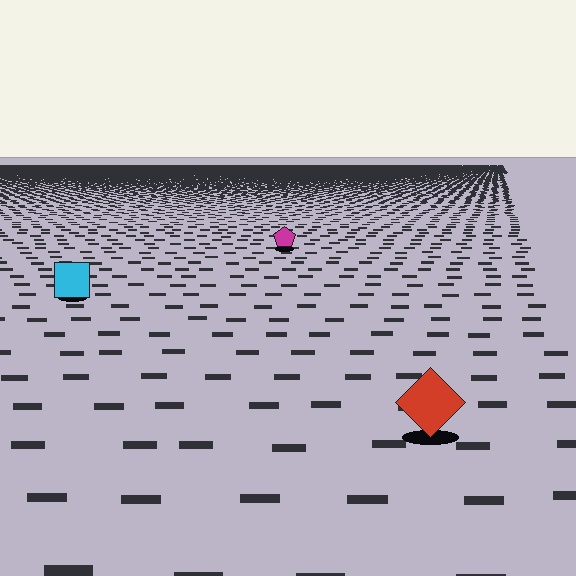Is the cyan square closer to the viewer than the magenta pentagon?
Yes. The cyan square is closer — you can tell from the texture gradient: the ground texture is coarser near it.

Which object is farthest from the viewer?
The magenta pentagon is farthest from the viewer. It appears smaller and the ground texture around it is denser.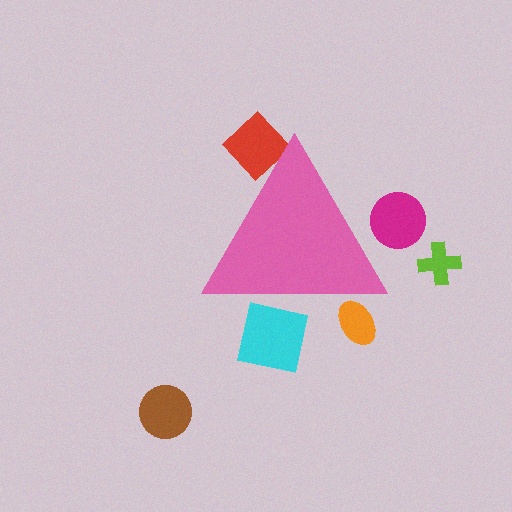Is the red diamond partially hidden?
Yes, the red diamond is partially hidden behind the pink triangle.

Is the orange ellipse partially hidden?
Yes, the orange ellipse is partially hidden behind the pink triangle.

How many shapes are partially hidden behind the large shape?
4 shapes are partially hidden.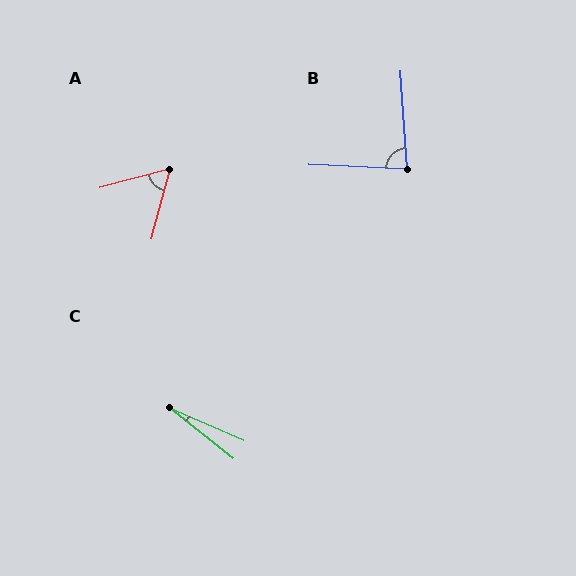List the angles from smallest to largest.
C (15°), A (60°), B (84°).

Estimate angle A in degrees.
Approximately 60 degrees.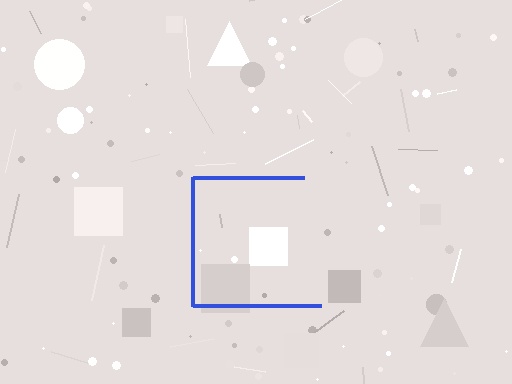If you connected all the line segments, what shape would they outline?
They would outline a square.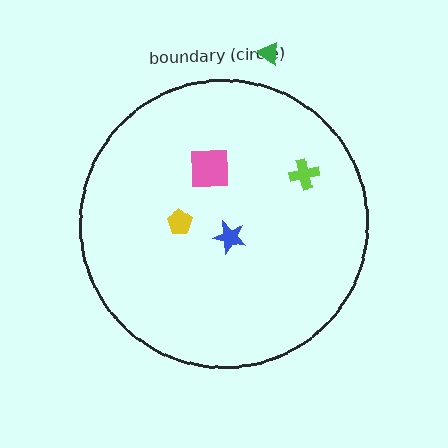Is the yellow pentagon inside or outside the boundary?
Inside.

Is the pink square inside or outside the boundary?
Inside.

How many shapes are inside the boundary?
4 inside, 1 outside.